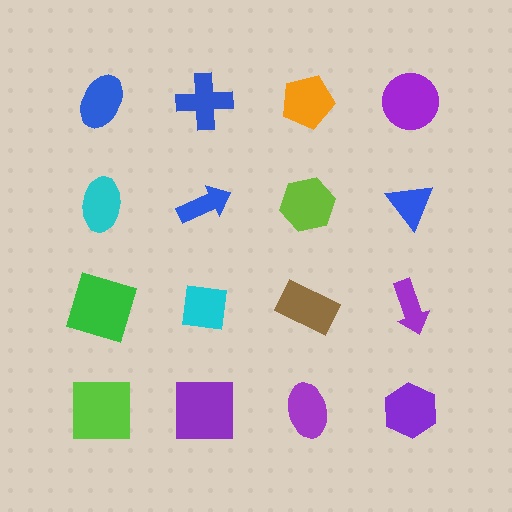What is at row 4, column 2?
A purple square.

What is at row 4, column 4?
A purple hexagon.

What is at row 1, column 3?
An orange pentagon.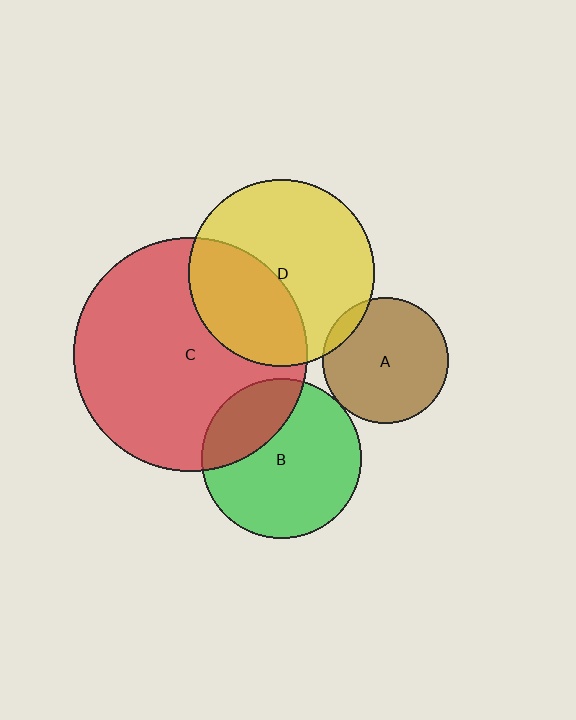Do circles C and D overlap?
Yes.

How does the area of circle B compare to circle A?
Approximately 1.6 times.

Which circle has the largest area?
Circle C (red).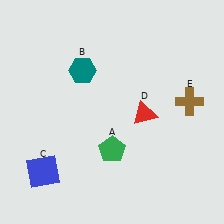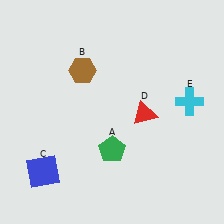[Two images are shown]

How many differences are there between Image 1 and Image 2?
There are 2 differences between the two images.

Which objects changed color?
B changed from teal to brown. E changed from brown to cyan.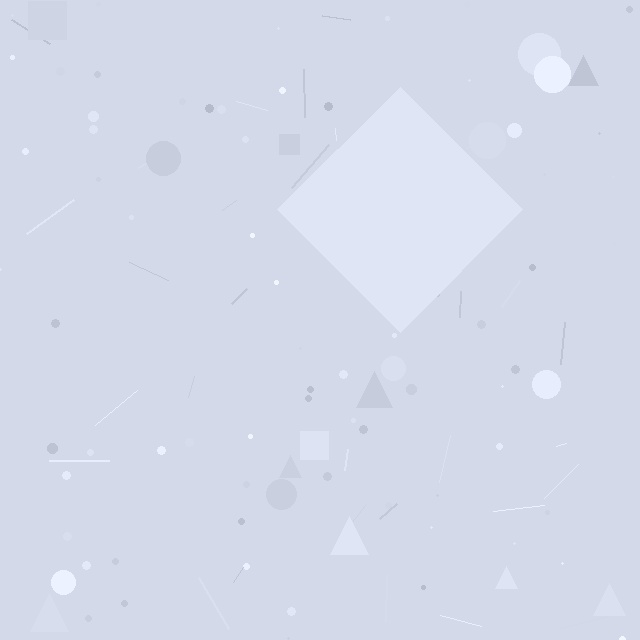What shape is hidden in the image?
A diamond is hidden in the image.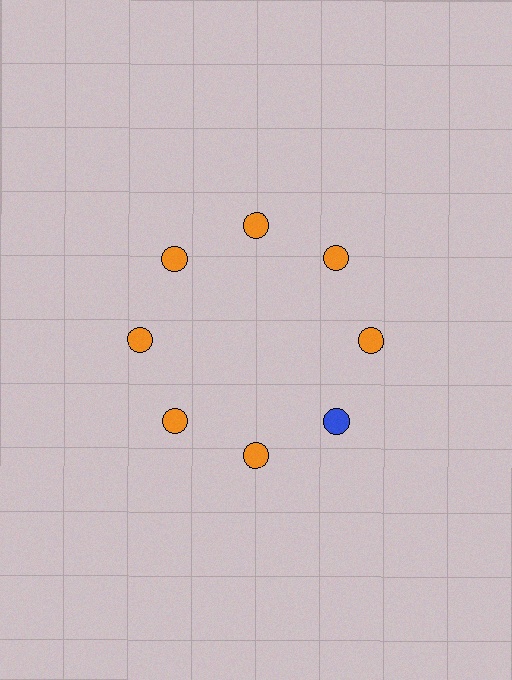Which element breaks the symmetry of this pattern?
The blue circle at roughly the 4 o'clock position breaks the symmetry. All other shapes are orange circles.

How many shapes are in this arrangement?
There are 8 shapes arranged in a ring pattern.